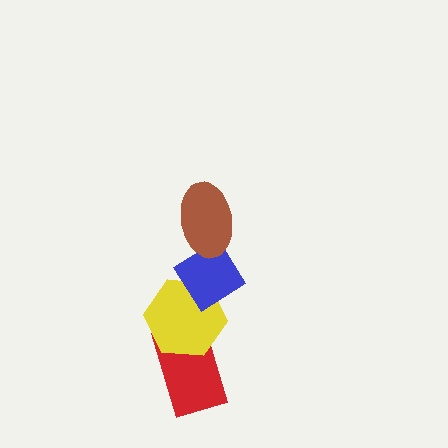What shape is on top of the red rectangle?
The yellow hexagon is on top of the red rectangle.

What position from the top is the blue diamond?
The blue diamond is 2nd from the top.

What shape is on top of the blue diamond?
The brown ellipse is on top of the blue diamond.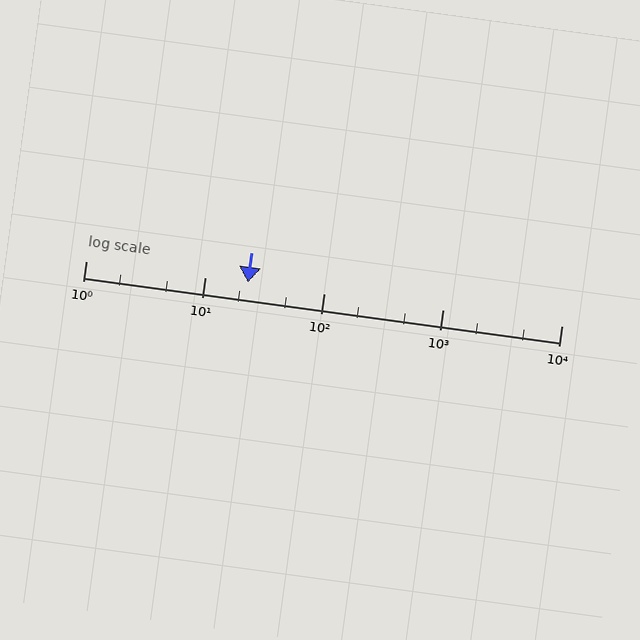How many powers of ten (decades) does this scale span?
The scale spans 4 decades, from 1 to 10000.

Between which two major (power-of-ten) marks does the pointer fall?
The pointer is between 10 and 100.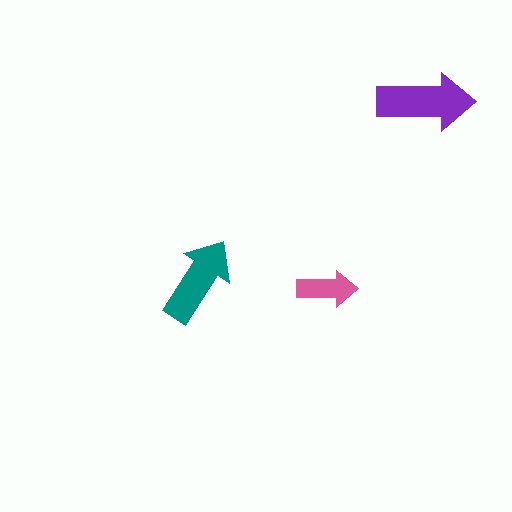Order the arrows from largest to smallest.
the purple one, the teal one, the pink one.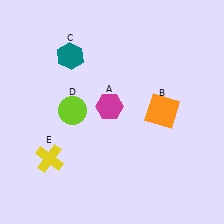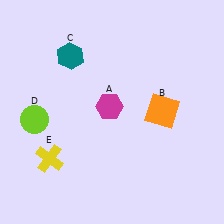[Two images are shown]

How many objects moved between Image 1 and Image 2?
1 object moved between the two images.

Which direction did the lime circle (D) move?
The lime circle (D) moved left.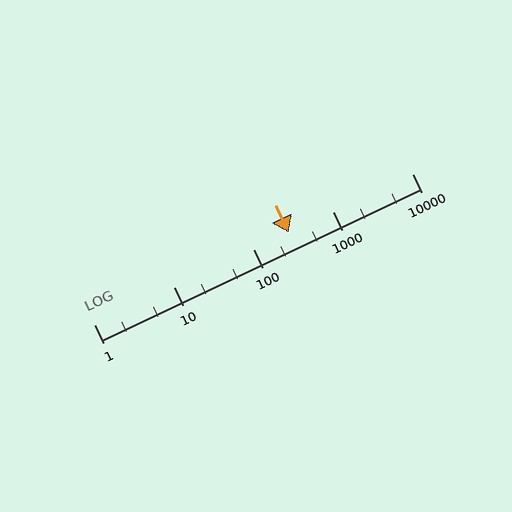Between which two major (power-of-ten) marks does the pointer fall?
The pointer is between 100 and 1000.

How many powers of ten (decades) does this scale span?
The scale spans 4 decades, from 1 to 10000.